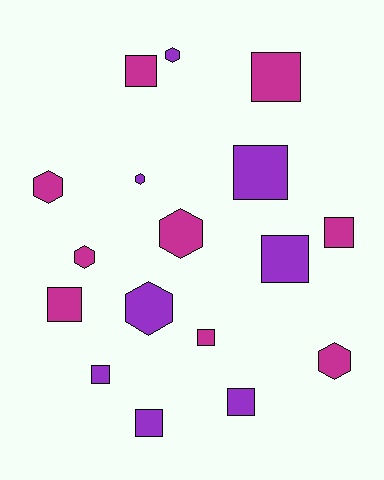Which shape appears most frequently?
Square, with 10 objects.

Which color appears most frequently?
Magenta, with 9 objects.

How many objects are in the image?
There are 17 objects.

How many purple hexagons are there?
There are 3 purple hexagons.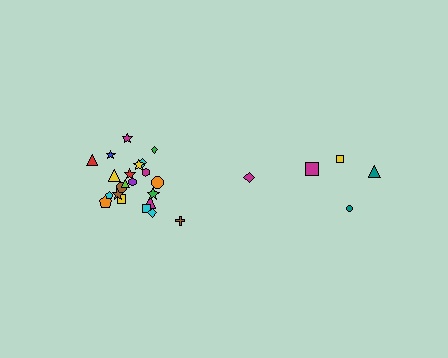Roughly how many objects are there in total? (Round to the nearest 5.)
Roughly 25 objects in total.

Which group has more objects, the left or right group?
The left group.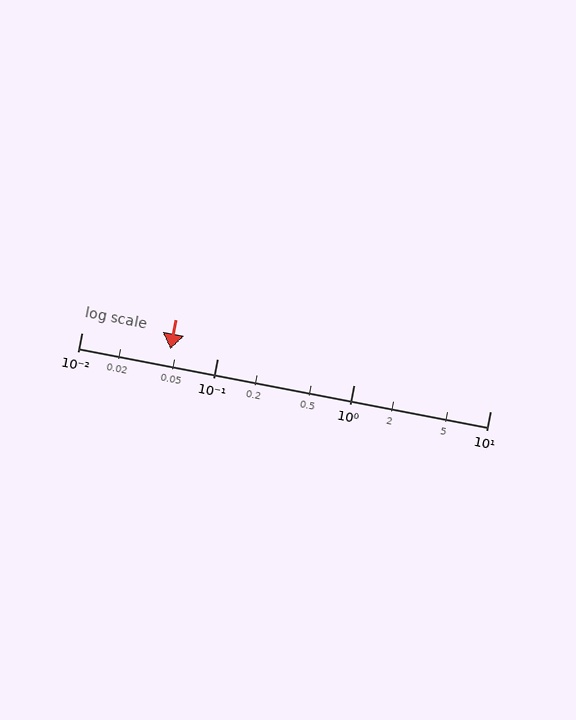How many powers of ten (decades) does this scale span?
The scale spans 3 decades, from 0.01 to 10.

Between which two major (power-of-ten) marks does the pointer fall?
The pointer is between 0.01 and 0.1.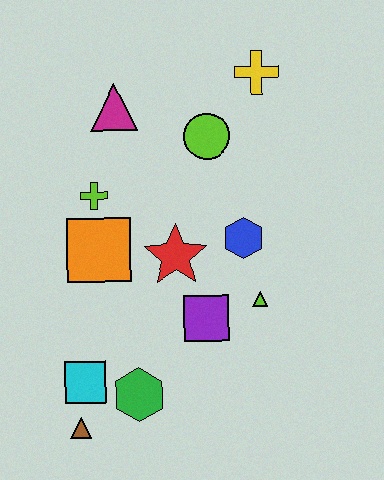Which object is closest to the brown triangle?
The cyan square is closest to the brown triangle.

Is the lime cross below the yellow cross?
Yes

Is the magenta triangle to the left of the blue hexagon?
Yes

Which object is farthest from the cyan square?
The yellow cross is farthest from the cyan square.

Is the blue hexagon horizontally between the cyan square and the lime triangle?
Yes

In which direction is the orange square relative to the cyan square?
The orange square is above the cyan square.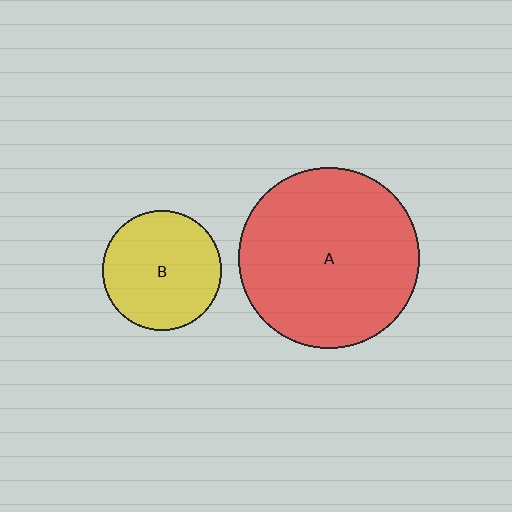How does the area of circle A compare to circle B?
Approximately 2.3 times.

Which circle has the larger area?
Circle A (red).